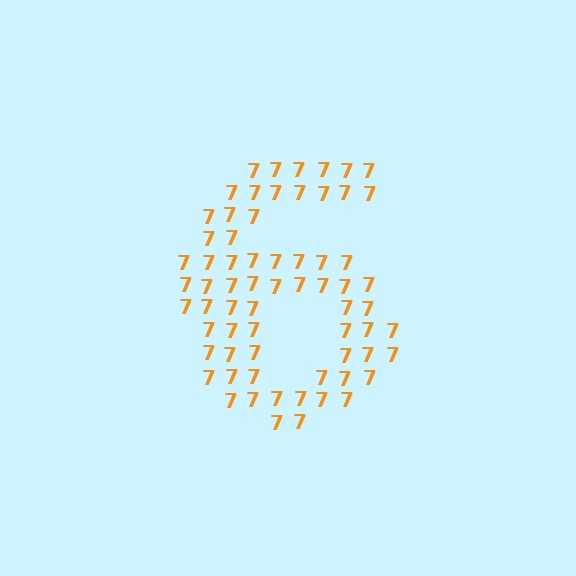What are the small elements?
The small elements are digit 7's.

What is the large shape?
The large shape is the digit 6.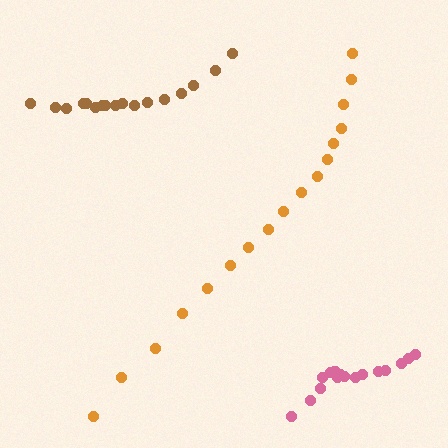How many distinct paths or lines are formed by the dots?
There are 3 distinct paths.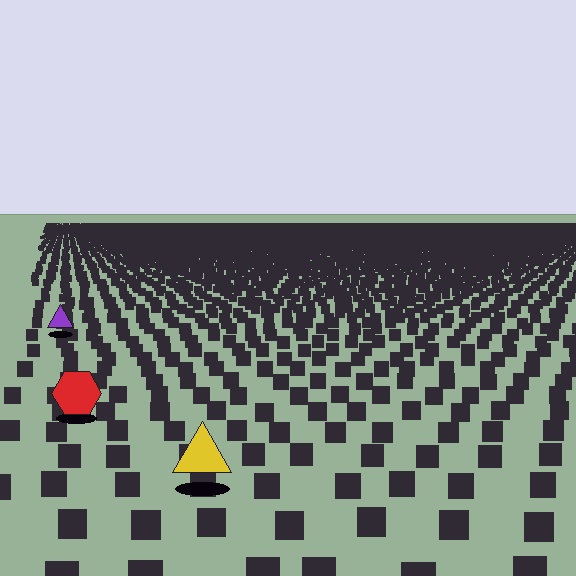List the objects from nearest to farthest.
From nearest to farthest: the yellow triangle, the red hexagon, the purple triangle.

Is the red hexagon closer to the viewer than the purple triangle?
Yes. The red hexagon is closer — you can tell from the texture gradient: the ground texture is coarser near it.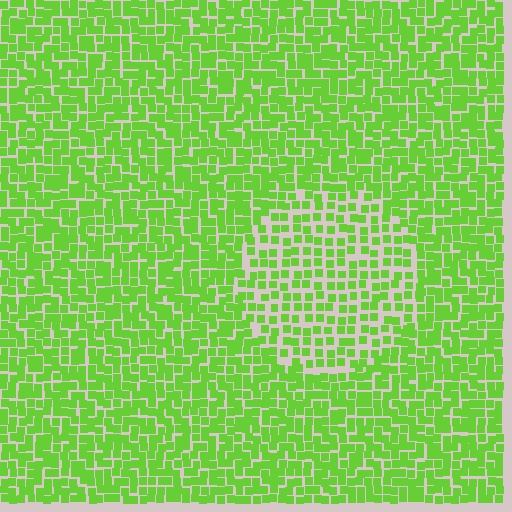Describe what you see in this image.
The image contains small lime elements arranged at two different densities. A circle-shaped region is visible where the elements are less densely packed than the surrounding area.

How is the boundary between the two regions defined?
The boundary is defined by a change in element density (approximately 1.7x ratio). All elements are the same color, size, and shape.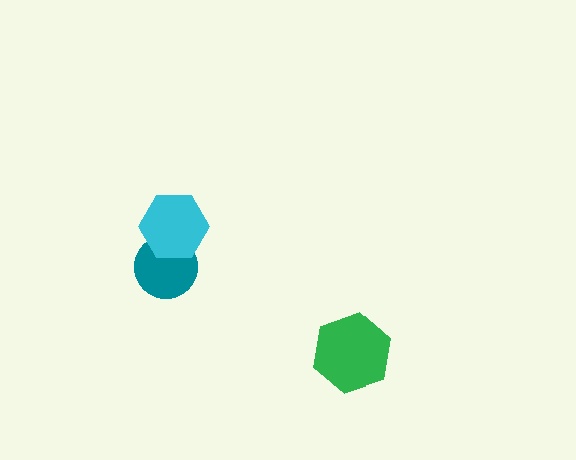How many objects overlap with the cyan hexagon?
1 object overlaps with the cyan hexagon.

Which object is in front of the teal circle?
The cyan hexagon is in front of the teal circle.